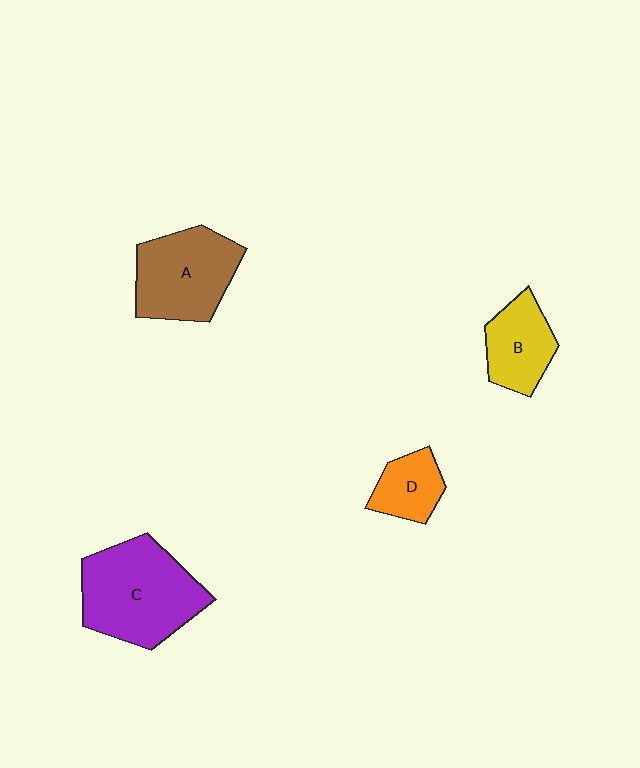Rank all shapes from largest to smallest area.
From largest to smallest: C (purple), A (brown), B (yellow), D (orange).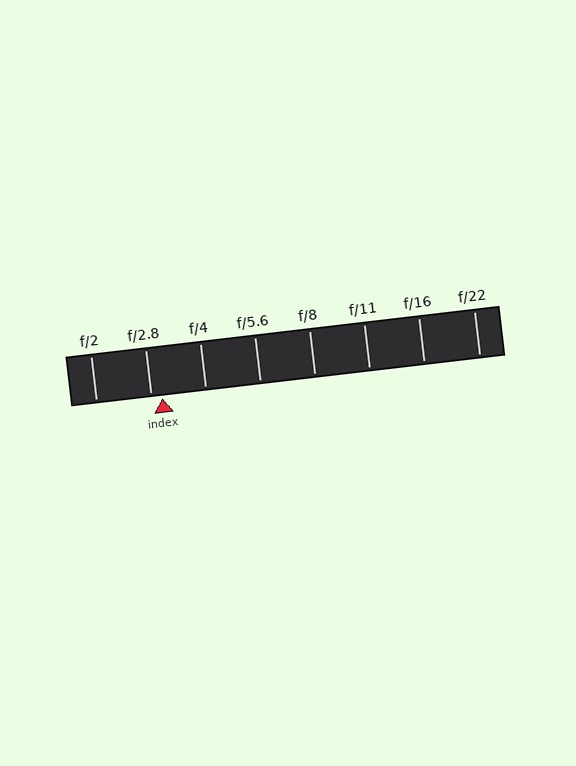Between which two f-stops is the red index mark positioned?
The index mark is between f/2.8 and f/4.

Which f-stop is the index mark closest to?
The index mark is closest to f/2.8.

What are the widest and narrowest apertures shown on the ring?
The widest aperture shown is f/2 and the narrowest is f/22.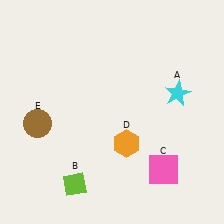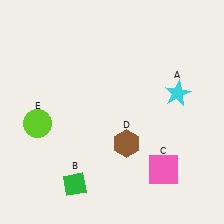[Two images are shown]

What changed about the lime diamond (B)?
In Image 1, B is lime. In Image 2, it changed to green.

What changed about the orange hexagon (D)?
In Image 1, D is orange. In Image 2, it changed to brown.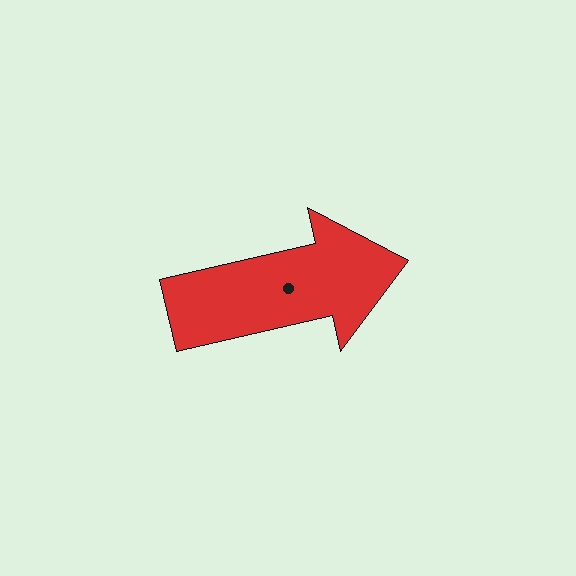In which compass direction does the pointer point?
East.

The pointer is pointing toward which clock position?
Roughly 3 o'clock.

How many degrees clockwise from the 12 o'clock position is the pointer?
Approximately 77 degrees.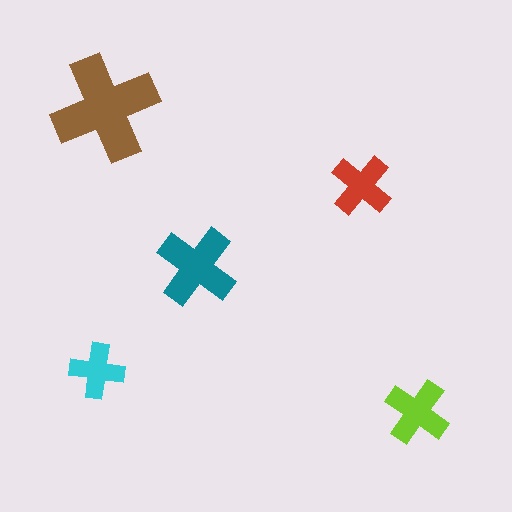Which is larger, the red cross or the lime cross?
The lime one.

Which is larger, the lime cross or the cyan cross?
The lime one.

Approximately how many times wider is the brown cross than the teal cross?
About 1.5 times wider.